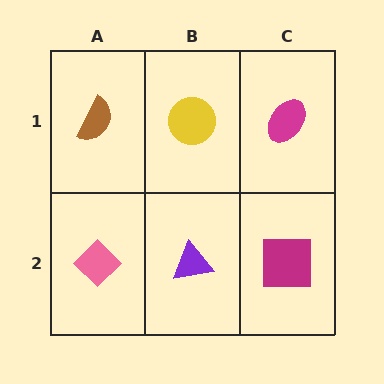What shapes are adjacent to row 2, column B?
A yellow circle (row 1, column B), a pink diamond (row 2, column A), a magenta square (row 2, column C).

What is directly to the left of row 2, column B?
A pink diamond.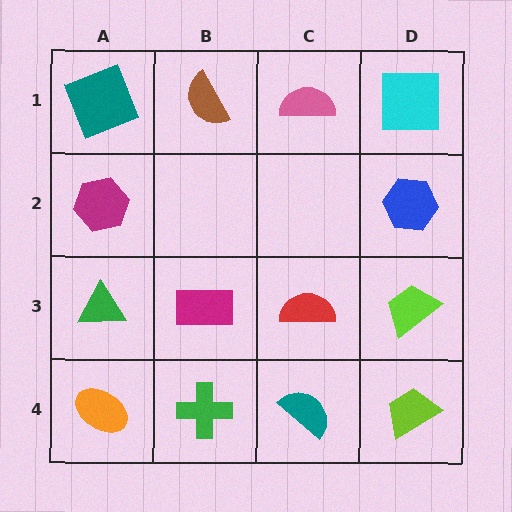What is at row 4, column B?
A green cross.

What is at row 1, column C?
A pink semicircle.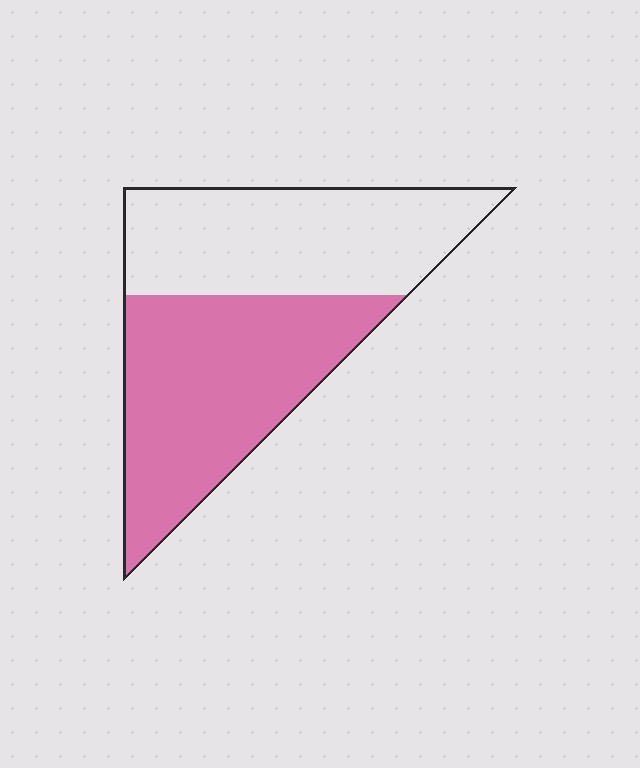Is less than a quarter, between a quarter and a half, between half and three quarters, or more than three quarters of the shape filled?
Between half and three quarters.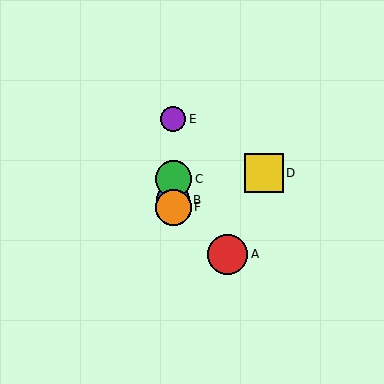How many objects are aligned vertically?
4 objects (B, C, E, F) are aligned vertically.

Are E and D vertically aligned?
No, E is at x≈173 and D is at x≈264.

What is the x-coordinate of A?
Object A is at x≈227.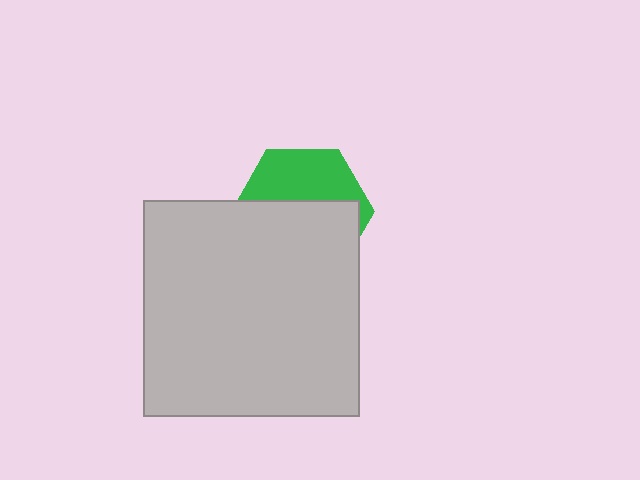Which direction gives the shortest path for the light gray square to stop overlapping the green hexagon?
Moving down gives the shortest separation.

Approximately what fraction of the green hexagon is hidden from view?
Roughly 60% of the green hexagon is hidden behind the light gray square.